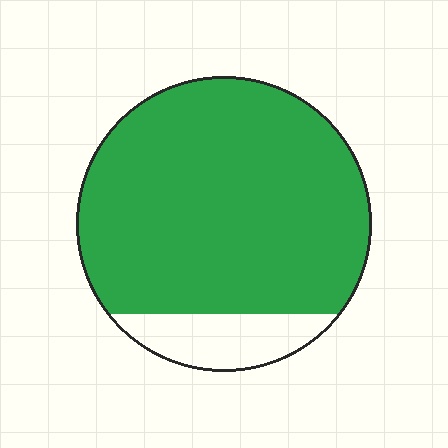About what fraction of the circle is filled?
About seven eighths (7/8).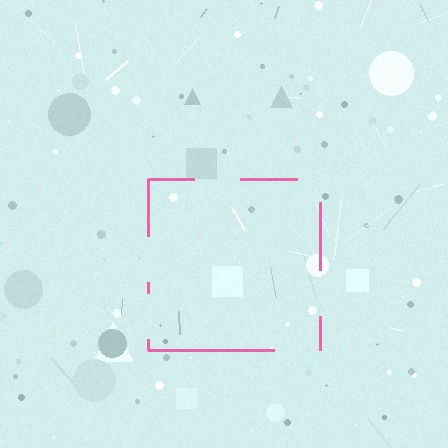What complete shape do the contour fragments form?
The contour fragments form a square.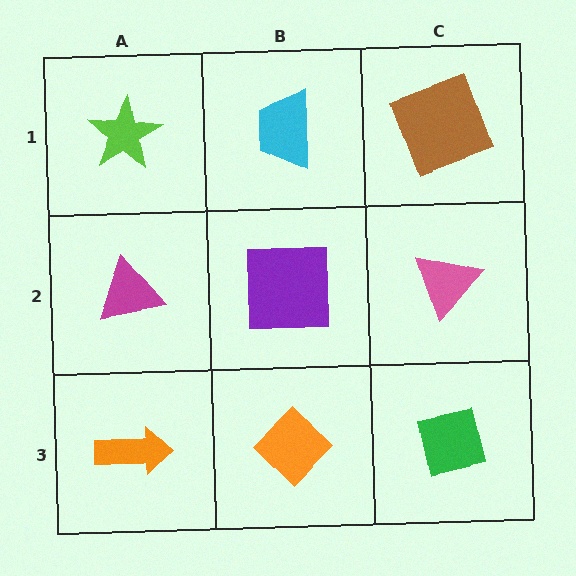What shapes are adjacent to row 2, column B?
A cyan trapezoid (row 1, column B), an orange diamond (row 3, column B), a magenta triangle (row 2, column A), a pink triangle (row 2, column C).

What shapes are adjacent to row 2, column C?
A brown square (row 1, column C), a green square (row 3, column C), a purple square (row 2, column B).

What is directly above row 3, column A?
A magenta triangle.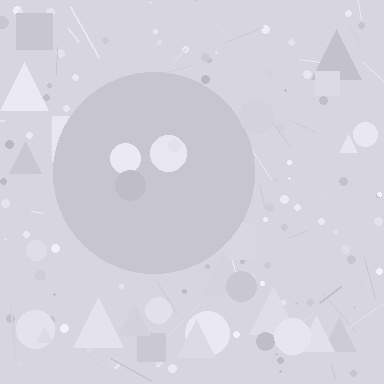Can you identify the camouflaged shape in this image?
The camouflaged shape is a circle.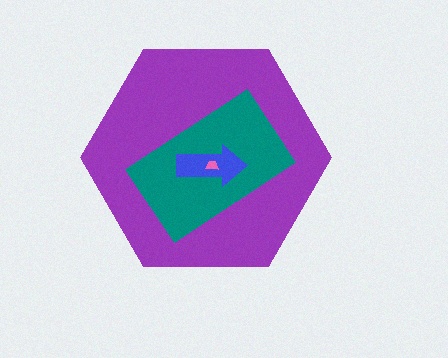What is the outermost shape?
The purple hexagon.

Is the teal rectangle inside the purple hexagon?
Yes.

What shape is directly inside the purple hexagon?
The teal rectangle.